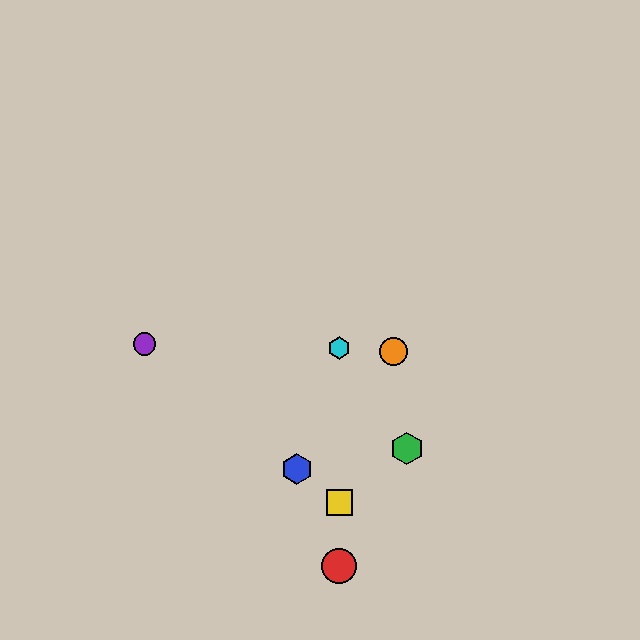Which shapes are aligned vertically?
The red circle, the yellow square, the cyan hexagon are aligned vertically.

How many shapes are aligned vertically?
3 shapes (the red circle, the yellow square, the cyan hexagon) are aligned vertically.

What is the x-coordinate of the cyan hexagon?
The cyan hexagon is at x≈339.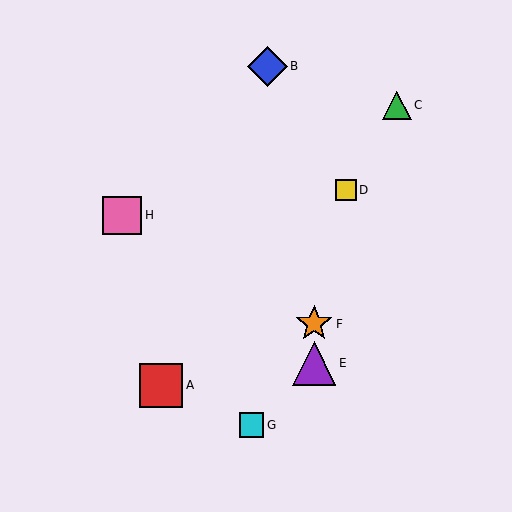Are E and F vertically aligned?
Yes, both are at x≈314.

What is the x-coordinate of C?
Object C is at x≈397.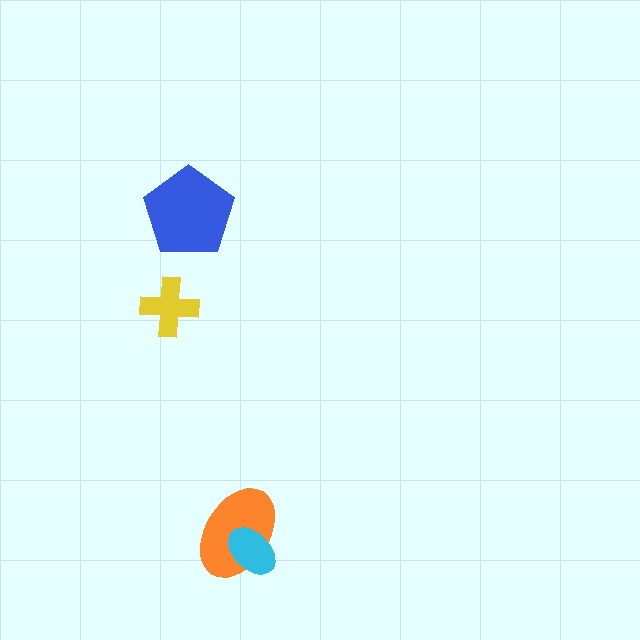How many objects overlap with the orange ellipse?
1 object overlaps with the orange ellipse.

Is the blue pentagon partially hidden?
No, no other shape covers it.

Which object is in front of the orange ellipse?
The cyan ellipse is in front of the orange ellipse.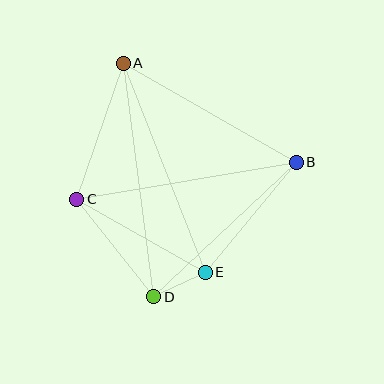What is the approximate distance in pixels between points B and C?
The distance between B and C is approximately 222 pixels.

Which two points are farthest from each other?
Points A and D are farthest from each other.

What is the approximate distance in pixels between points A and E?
The distance between A and E is approximately 224 pixels.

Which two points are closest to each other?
Points D and E are closest to each other.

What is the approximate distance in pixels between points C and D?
The distance between C and D is approximately 124 pixels.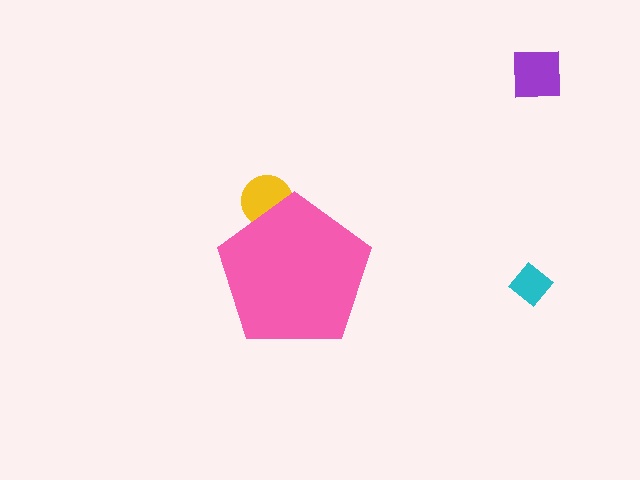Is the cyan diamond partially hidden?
No, the cyan diamond is fully visible.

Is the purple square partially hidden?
No, the purple square is fully visible.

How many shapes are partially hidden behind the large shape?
1 shape is partially hidden.